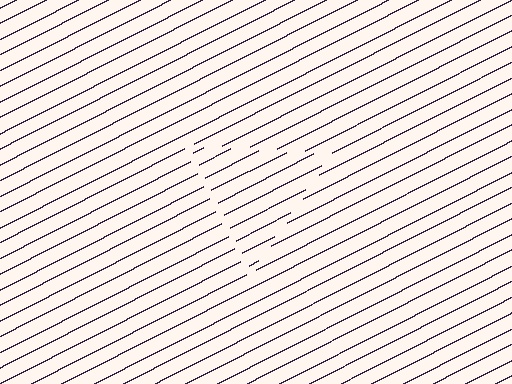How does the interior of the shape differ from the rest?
The interior of the shape contains the same grating, shifted by half a period — the contour is defined by the phase discontinuity where line-ends from the inner and outer gratings abut.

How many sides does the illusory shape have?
3 sides — the line-ends trace a triangle.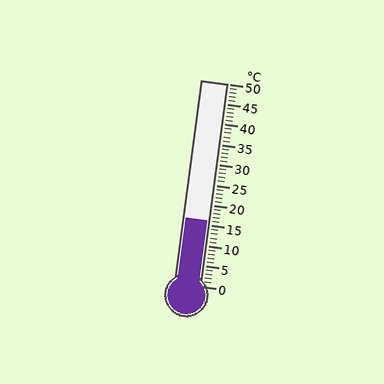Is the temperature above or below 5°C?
The temperature is above 5°C.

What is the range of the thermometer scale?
The thermometer scale ranges from 0°C to 50°C.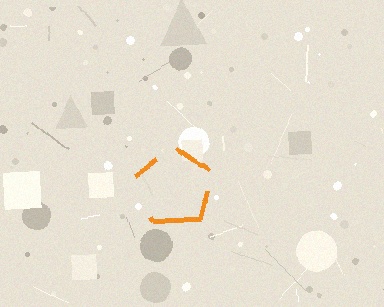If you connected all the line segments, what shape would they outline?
They would outline a pentagon.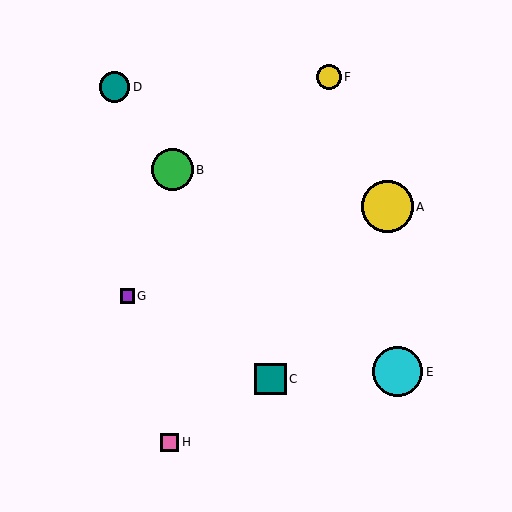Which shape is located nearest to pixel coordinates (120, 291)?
The purple square (labeled G) at (127, 296) is nearest to that location.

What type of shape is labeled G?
Shape G is a purple square.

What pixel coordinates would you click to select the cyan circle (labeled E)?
Click at (398, 372) to select the cyan circle E.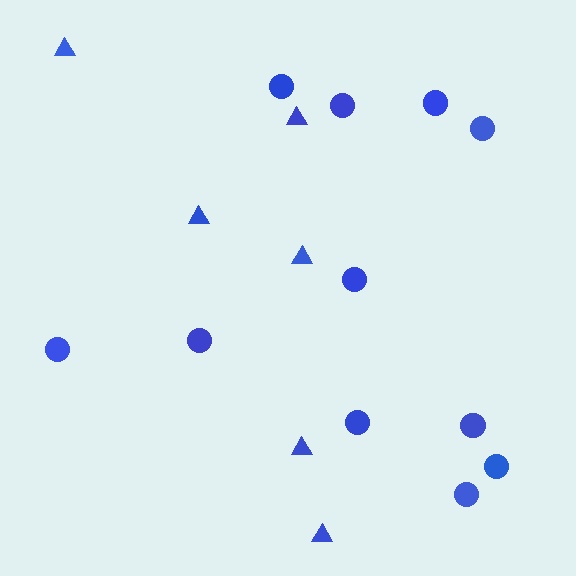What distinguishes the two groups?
There are 2 groups: one group of circles (11) and one group of triangles (6).